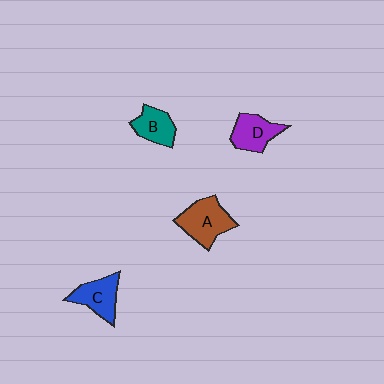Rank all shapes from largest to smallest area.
From largest to smallest: A (brown), C (blue), D (purple), B (teal).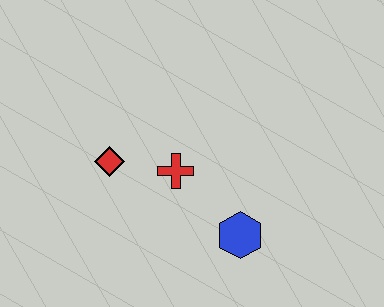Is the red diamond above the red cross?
Yes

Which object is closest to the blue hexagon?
The red cross is closest to the blue hexagon.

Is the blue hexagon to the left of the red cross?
No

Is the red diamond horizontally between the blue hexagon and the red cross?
No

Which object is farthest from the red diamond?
The blue hexagon is farthest from the red diamond.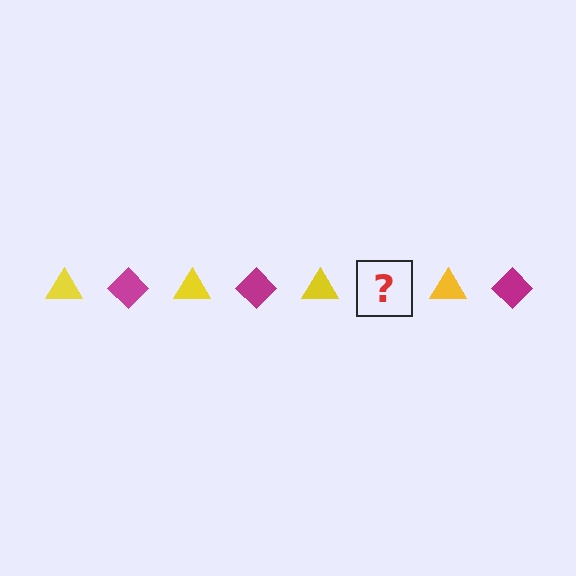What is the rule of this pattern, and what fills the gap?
The rule is that the pattern alternates between yellow triangle and magenta diamond. The gap should be filled with a magenta diamond.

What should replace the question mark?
The question mark should be replaced with a magenta diamond.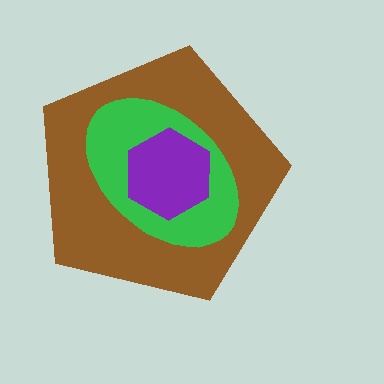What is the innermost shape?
The purple hexagon.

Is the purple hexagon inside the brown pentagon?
Yes.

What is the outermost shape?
The brown pentagon.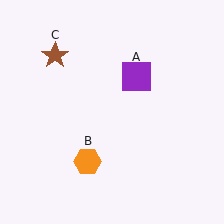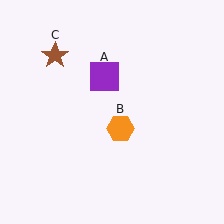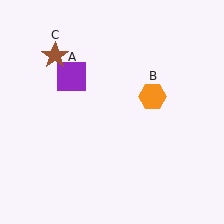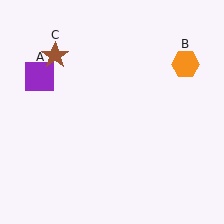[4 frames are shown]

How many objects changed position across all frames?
2 objects changed position: purple square (object A), orange hexagon (object B).